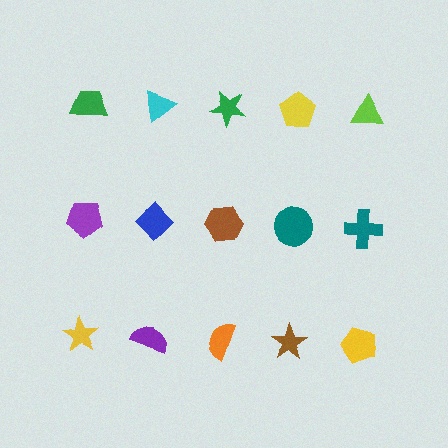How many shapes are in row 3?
5 shapes.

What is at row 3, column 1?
A yellow star.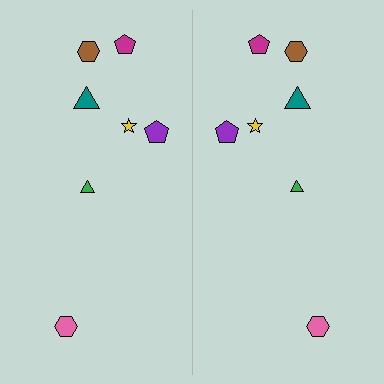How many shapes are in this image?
There are 14 shapes in this image.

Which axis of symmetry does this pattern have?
The pattern has a vertical axis of symmetry running through the center of the image.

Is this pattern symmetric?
Yes, this pattern has bilateral (reflection) symmetry.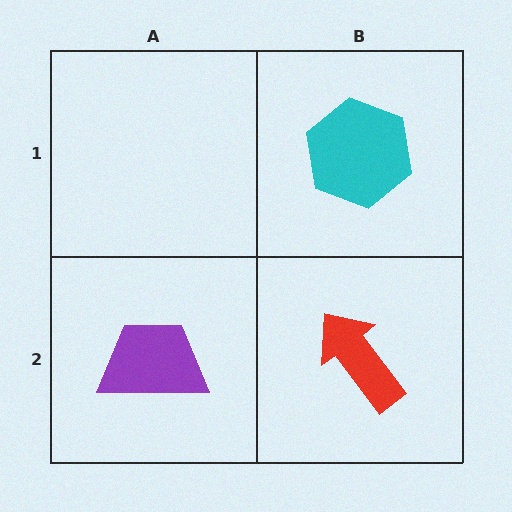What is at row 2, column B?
A red arrow.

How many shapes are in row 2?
2 shapes.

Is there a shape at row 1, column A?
No, that cell is empty.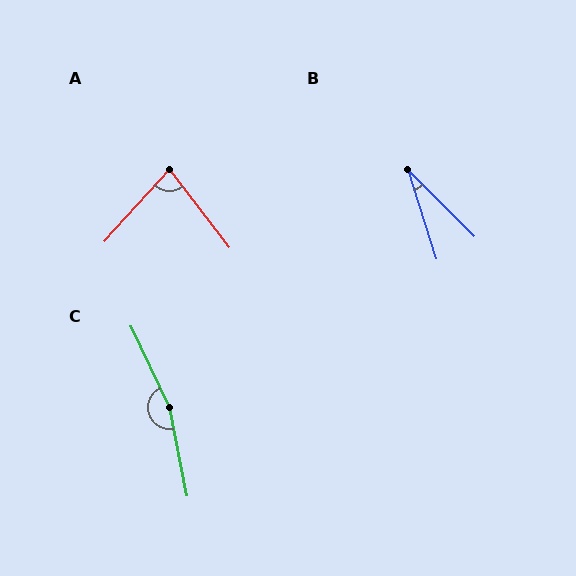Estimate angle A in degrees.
Approximately 80 degrees.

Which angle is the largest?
C, at approximately 166 degrees.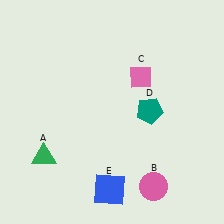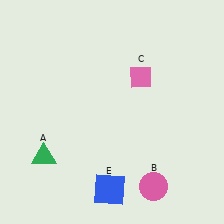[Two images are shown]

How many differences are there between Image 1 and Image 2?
There is 1 difference between the two images.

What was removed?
The teal pentagon (D) was removed in Image 2.